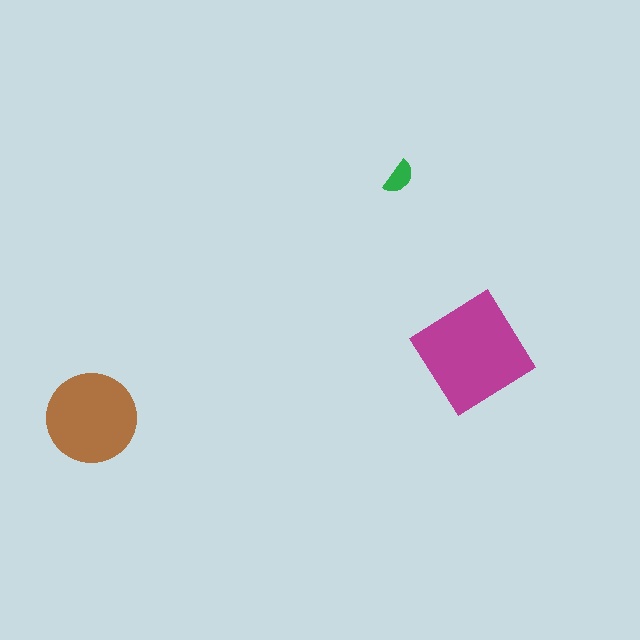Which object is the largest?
The magenta diamond.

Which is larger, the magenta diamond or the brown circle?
The magenta diamond.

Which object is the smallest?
The green semicircle.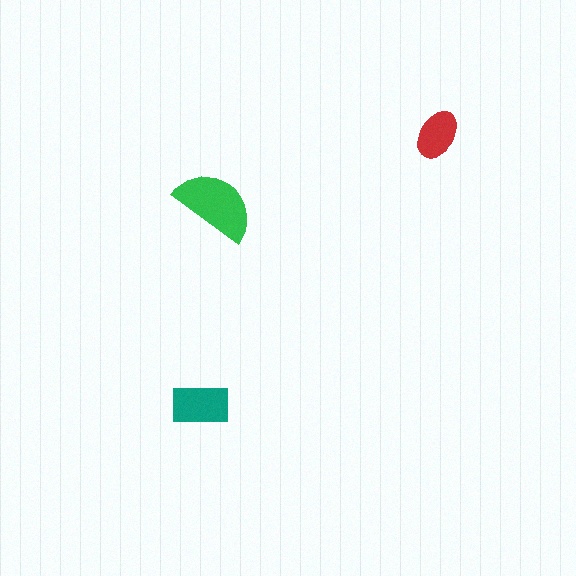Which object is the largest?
The green semicircle.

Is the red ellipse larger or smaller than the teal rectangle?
Smaller.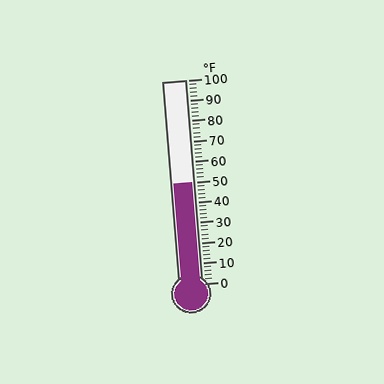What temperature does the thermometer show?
The thermometer shows approximately 50°F.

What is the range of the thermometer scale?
The thermometer scale ranges from 0°F to 100°F.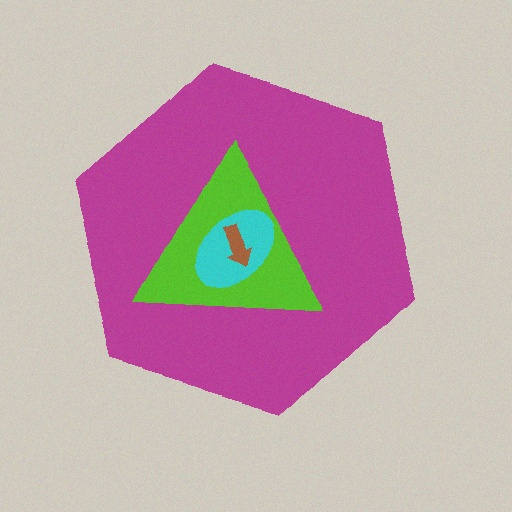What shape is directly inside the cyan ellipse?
The brown arrow.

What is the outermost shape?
The magenta hexagon.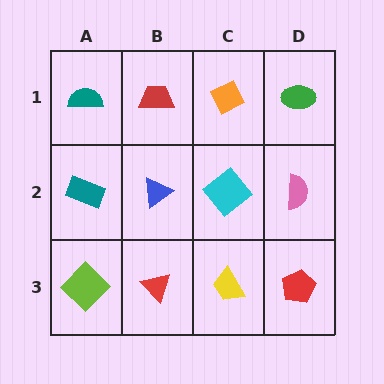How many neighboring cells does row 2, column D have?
3.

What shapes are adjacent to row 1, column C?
A cyan diamond (row 2, column C), a red trapezoid (row 1, column B), a green ellipse (row 1, column D).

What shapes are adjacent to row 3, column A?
A teal rectangle (row 2, column A), a red triangle (row 3, column B).